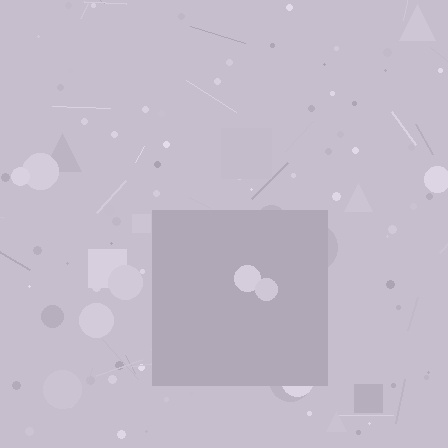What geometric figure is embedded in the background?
A square is embedded in the background.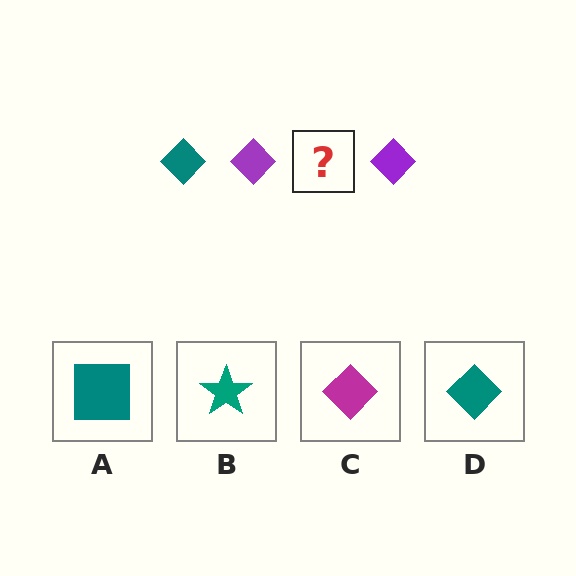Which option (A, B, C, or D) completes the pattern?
D.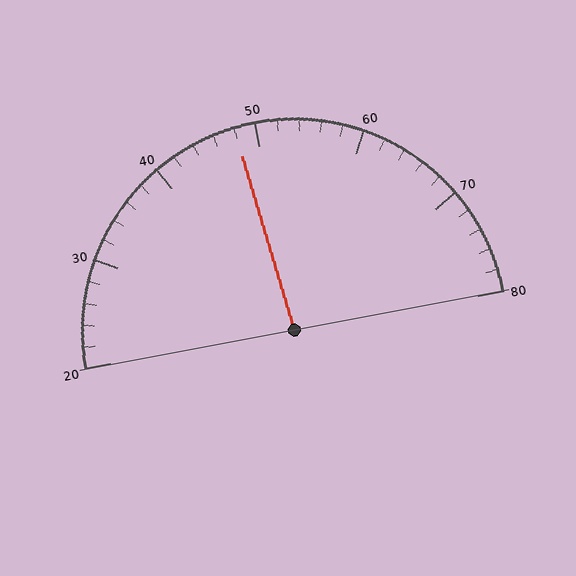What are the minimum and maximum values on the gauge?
The gauge ranges from 20 to 80.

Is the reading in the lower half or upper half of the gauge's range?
The reading is in the lower half of the range (20 to 80).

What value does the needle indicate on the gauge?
The needle indicates approximately 48.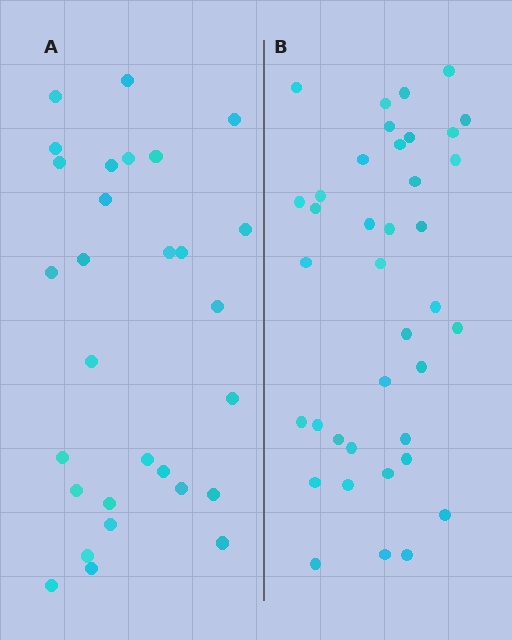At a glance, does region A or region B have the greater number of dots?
Region B (the right region) has more dots.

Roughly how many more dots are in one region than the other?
Region B has roughly 8 or so more dots than region A.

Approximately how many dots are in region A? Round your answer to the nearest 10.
About 30 dots. (The exact count is 29, which rounds to 30.)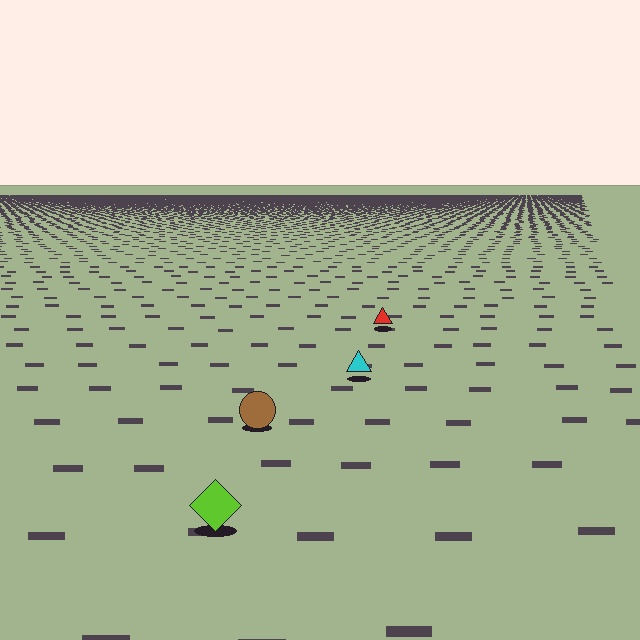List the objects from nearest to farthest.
From nearest to farthest: the lime diamond, the brown circle, the cyan triangle, the red triangle.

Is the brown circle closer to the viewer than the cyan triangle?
Yes. The brown circle is closer — you can tell from the texture gradient: the ground texture is coarser near it.